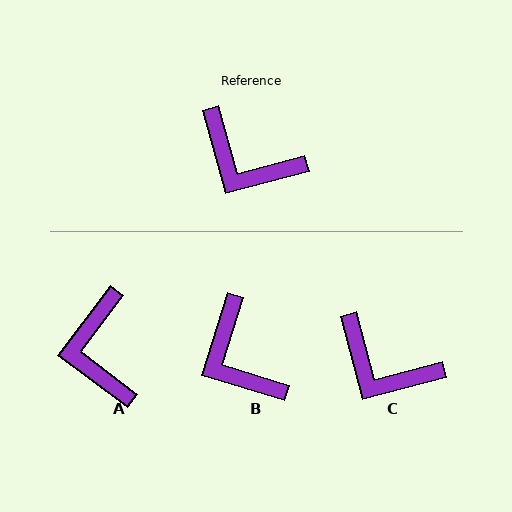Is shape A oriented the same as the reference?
No, it is off by about 52 degrees.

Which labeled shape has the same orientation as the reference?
C.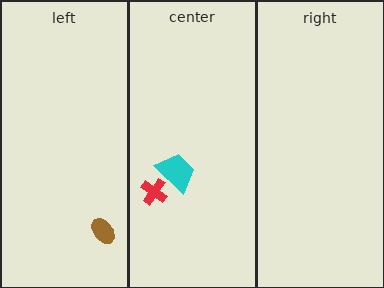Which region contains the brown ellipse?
The left region.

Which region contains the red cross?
The center region.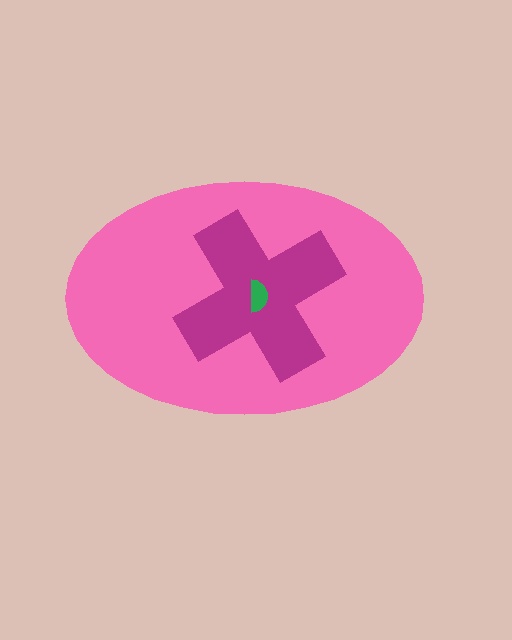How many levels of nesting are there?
3.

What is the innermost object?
The green semicircle.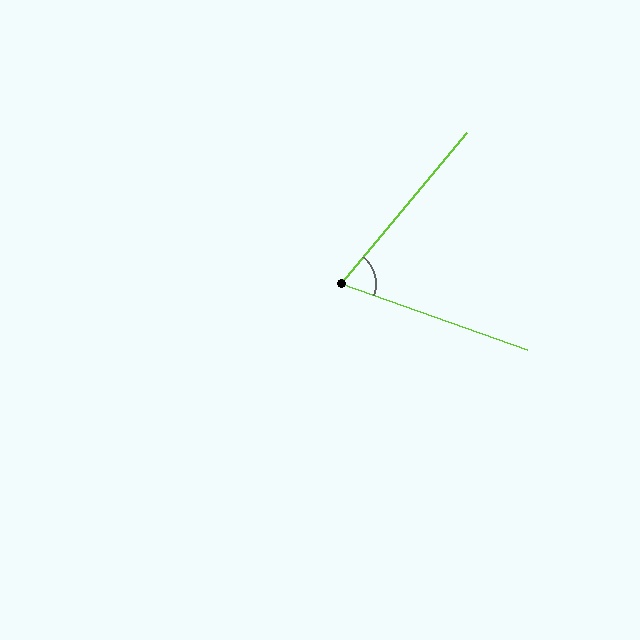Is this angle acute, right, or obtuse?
It is acute.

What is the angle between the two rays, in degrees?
Approximately 70 degrees.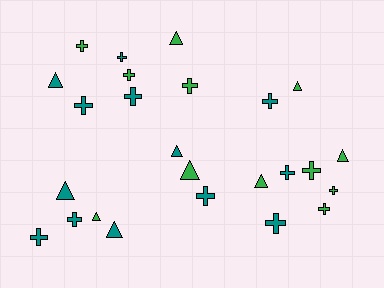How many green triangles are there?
There are 6 green triangles.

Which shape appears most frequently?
Cross, with 15 objects.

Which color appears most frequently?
Teal, with 13 objects.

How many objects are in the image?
There are 25 objects.